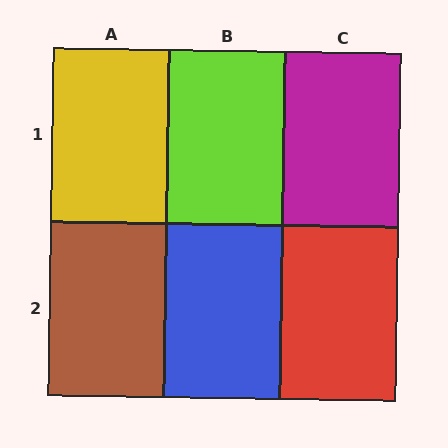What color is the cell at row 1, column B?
Lime.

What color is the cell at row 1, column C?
Magenta.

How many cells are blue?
1 cell is blue.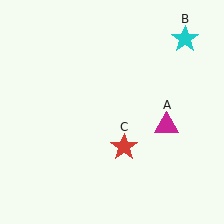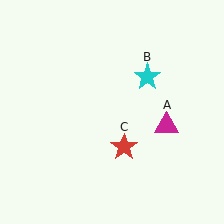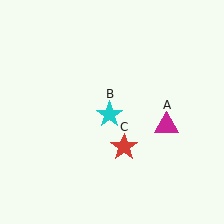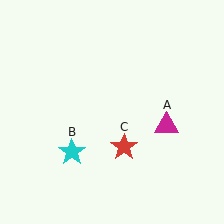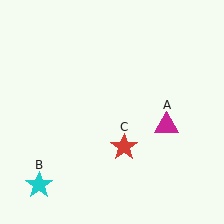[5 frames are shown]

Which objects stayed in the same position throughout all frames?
Magenta triangle (object A) and red star (object C) remained stationary.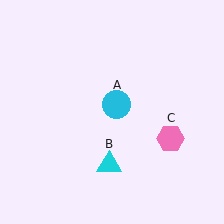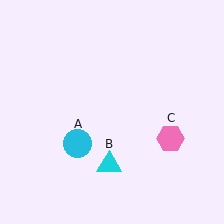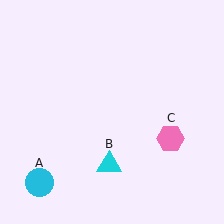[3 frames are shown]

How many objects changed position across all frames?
1 object changed position: cyan circle (object A).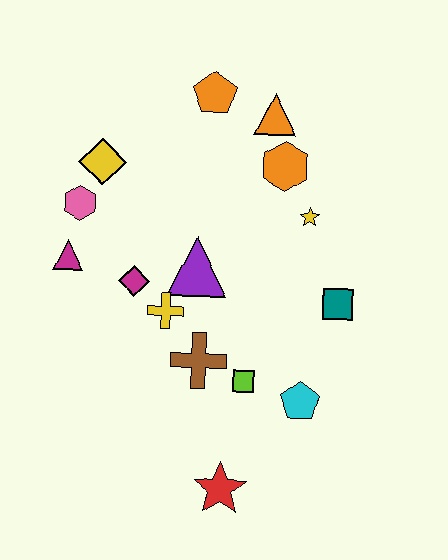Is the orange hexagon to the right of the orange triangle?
Yes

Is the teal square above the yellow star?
No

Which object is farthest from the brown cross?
The orange pentagon is farthest from the brown cross.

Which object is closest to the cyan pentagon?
The lime square is closest to the cyan pentagon.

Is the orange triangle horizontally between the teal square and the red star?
Yes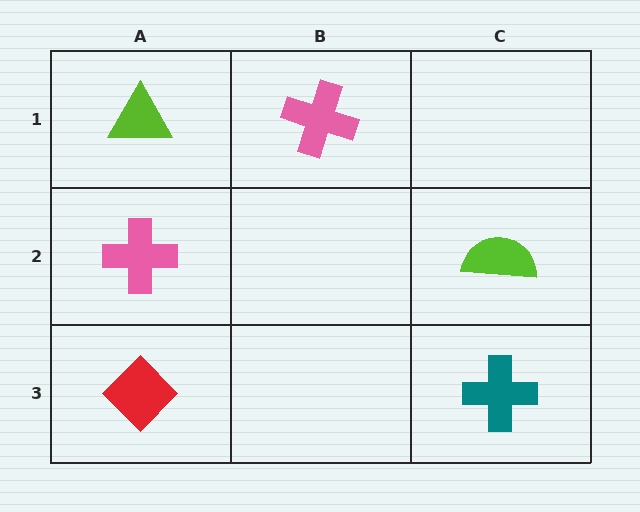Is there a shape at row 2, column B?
No, that cell is empty.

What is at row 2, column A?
A pink cross.